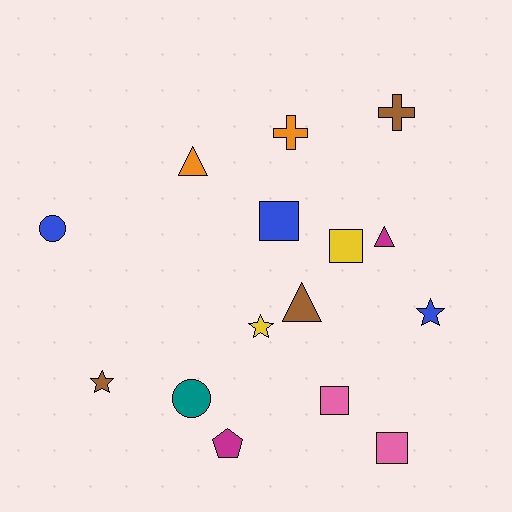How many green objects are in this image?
There are no green objects.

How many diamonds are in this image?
There are no diamonds.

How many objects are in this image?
There are 15 objects.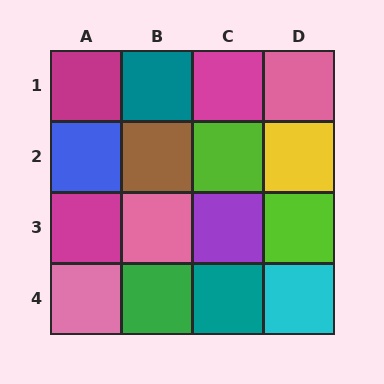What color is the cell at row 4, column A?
Pink.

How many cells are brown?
1 cell is brown.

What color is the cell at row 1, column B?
Teal.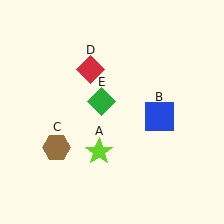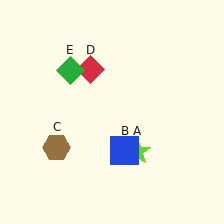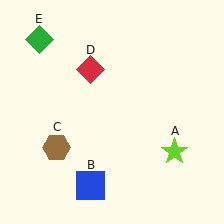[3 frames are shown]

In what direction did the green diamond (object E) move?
The green diamond (object E) moved up and to the left.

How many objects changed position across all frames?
3 objects changed position: lime star (object A), blue square (object B), green diamond (object E).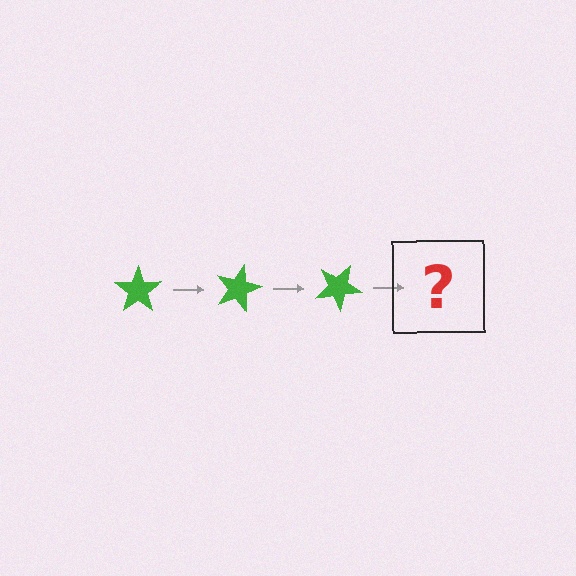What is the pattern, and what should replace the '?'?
The pattern is that the star rotates 15 degrees each step. The '?' should be a green star rotated 45 degrees.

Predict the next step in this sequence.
The next step is a green star rotated 45 degrees.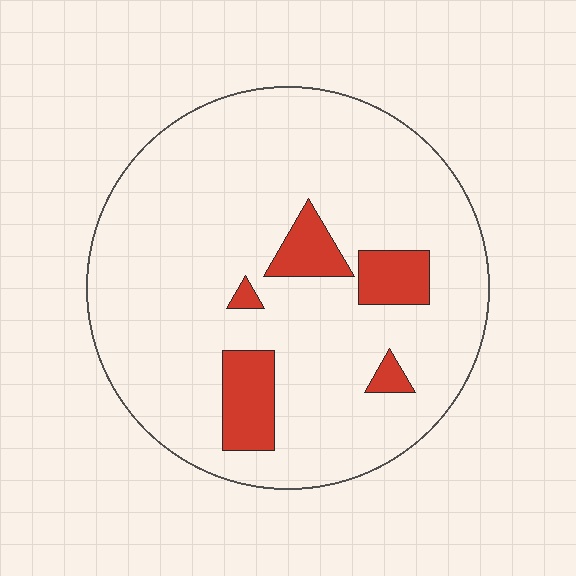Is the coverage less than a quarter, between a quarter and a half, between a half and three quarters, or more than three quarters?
Less than a quarter.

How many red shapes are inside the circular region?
5.